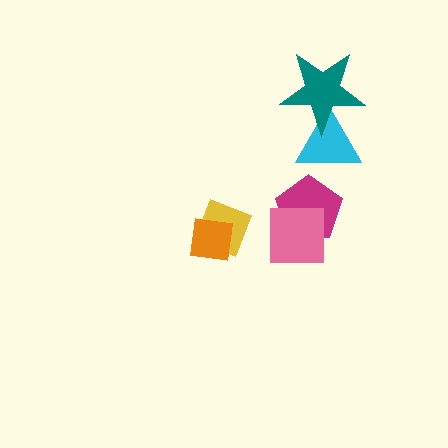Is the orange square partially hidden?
No, no other shape covers it.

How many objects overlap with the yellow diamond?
1 object overlaps with the yellow diamond.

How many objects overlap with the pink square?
1 object overlaps with the pink square.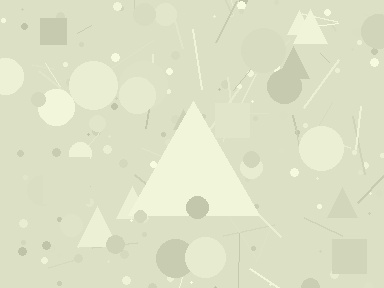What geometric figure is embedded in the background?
A triangle is embedded in the background.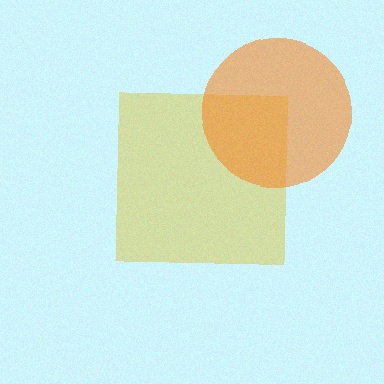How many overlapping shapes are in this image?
There are 2 overlapping shapes in the image.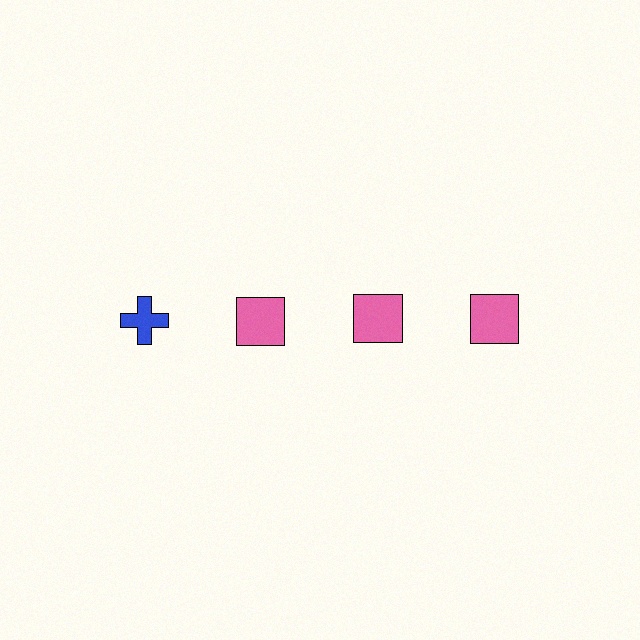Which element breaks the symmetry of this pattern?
The blue cross in the top row, leftmost column breaks the symmetry. All other shapes are pink squares.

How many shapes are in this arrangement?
There are 4 shapes arranged in a grid pattern.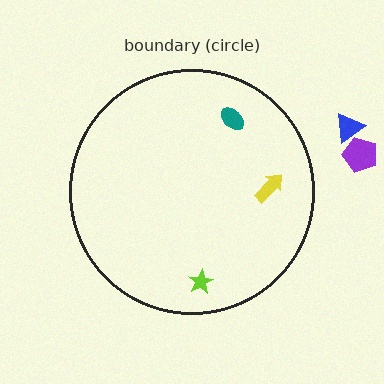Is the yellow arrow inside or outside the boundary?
Inside.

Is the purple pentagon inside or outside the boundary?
Outside.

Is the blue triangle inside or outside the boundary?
Outside.